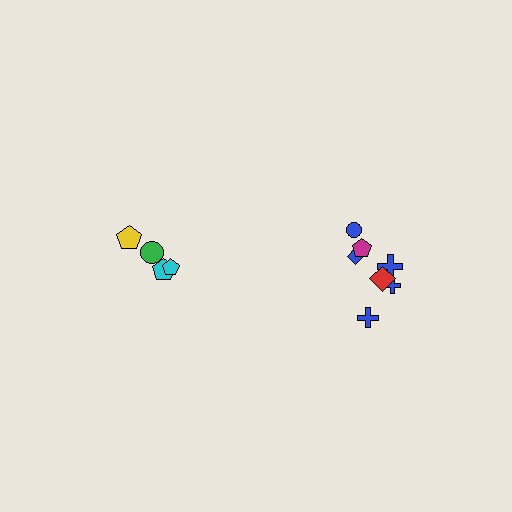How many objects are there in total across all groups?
There are 11 objects.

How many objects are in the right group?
There are 7 objects.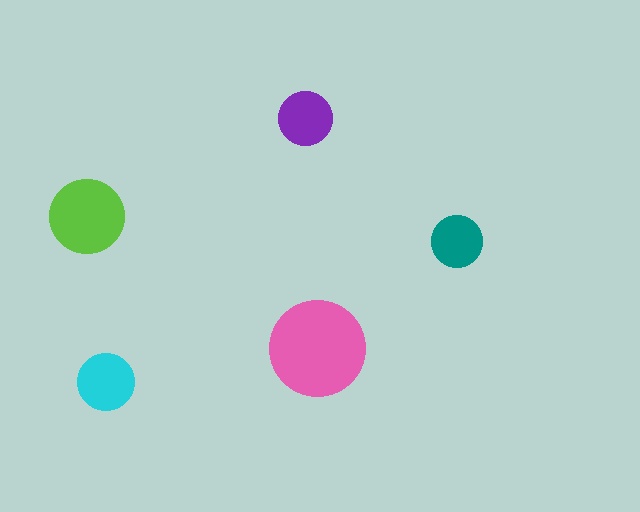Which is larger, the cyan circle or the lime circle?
The lime one.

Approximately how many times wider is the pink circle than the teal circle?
About 2 times wider.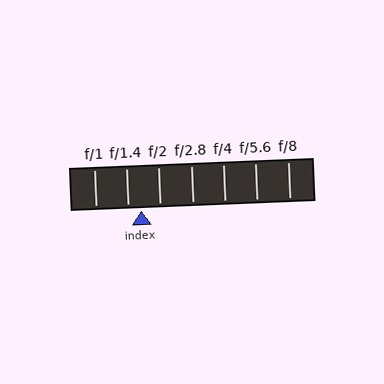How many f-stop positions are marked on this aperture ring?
There are 7 f-stop positions marked.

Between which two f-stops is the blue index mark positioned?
The index mark is between f/1.4 and f/2.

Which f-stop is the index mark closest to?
The index mark is closest to f/1.4.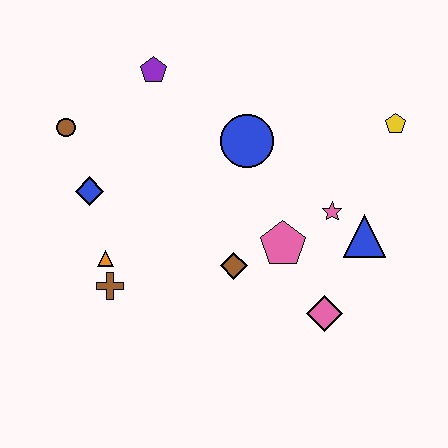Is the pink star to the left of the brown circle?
No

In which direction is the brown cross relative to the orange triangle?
The brown cross is below the orange triangle.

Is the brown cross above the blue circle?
No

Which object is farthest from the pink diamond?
The brown circle is farthest from the pink diamond.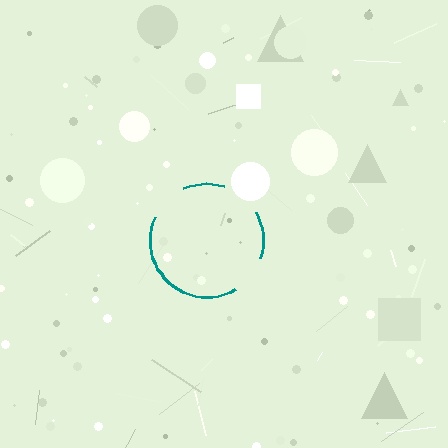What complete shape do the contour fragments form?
The contour fragments form a circle.